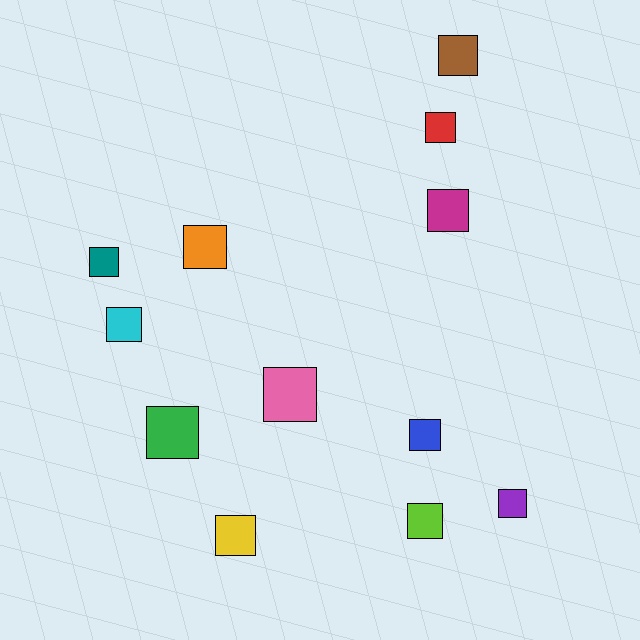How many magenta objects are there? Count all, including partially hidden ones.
There is 1 magenta object.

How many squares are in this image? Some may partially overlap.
There are 12 squares.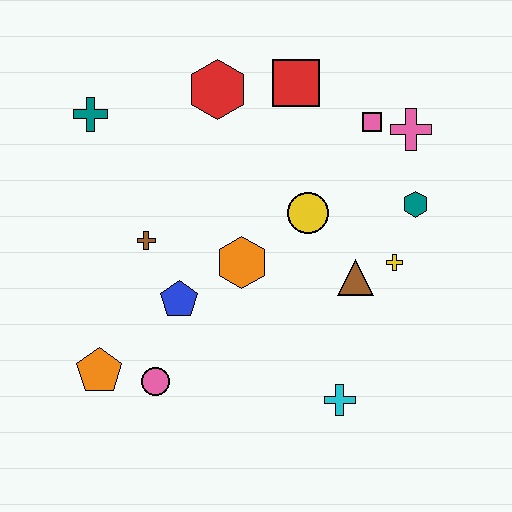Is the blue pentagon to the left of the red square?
Yes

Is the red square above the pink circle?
Yes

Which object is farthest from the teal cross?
The cyan cross is farthest from the teal cross.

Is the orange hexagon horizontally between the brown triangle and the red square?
No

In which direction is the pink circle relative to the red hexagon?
The pink circle is below the red hexagon.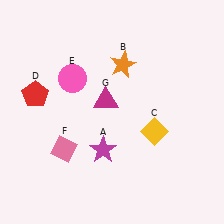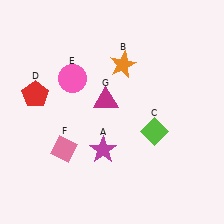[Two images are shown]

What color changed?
The diamond (C) changed from yellow in Image 1 to lime in Image 2.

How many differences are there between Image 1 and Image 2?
There is 1 difference between the two images.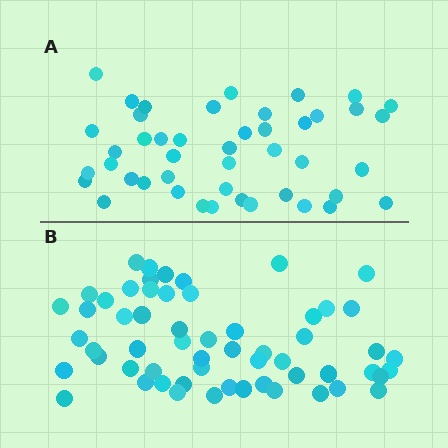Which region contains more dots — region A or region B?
Region B (the bottom region) has more dots.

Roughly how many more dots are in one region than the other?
Region B has approximately 15 more dots than region A.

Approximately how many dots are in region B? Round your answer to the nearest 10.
About 60 dots. (The exact count is 58, which rounds to 60.)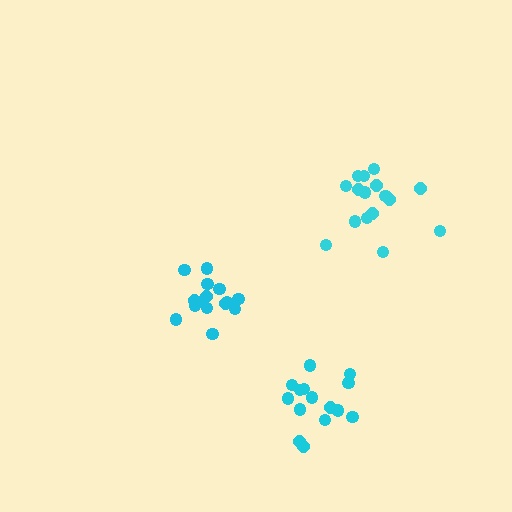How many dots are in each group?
Group 1: 15 dots, Group 2: 15 dots, Group 3: 16 dots (46 total).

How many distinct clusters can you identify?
There are 3 distinct clusters.